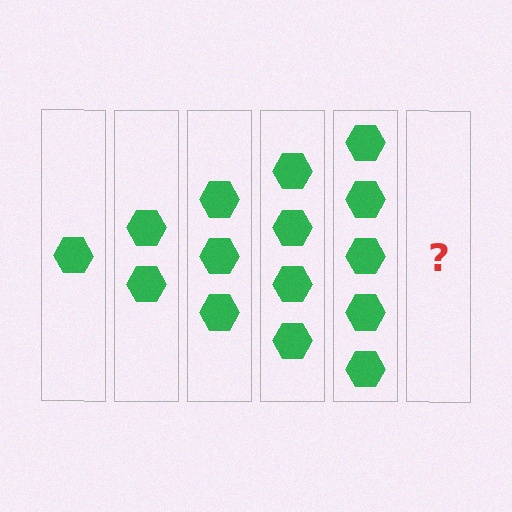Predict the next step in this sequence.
The next step is 6 hexagons.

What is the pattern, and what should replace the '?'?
The pattern is that each step adds one more hexagon. The '?' should be 6 hexagons.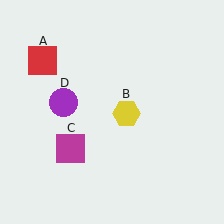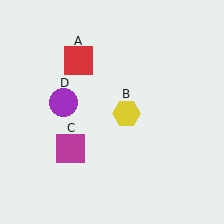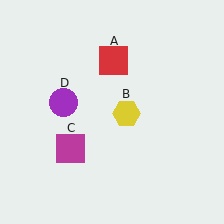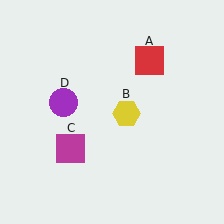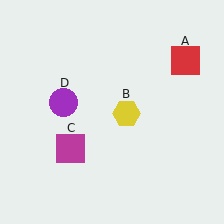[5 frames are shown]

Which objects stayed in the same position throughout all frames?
Yellow hexagon (object B) and magenta square (object C) and purple circle (object D) remained stationary.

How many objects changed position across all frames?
1 object changed position: red square (object A).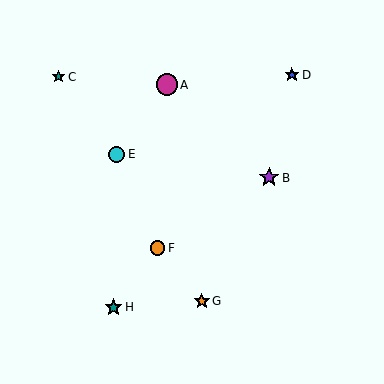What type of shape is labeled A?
Shape A is a magenta circle.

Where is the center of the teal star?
The center of the teal star is at (114, 307).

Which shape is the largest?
The magenta circle (labeled A) is the largest.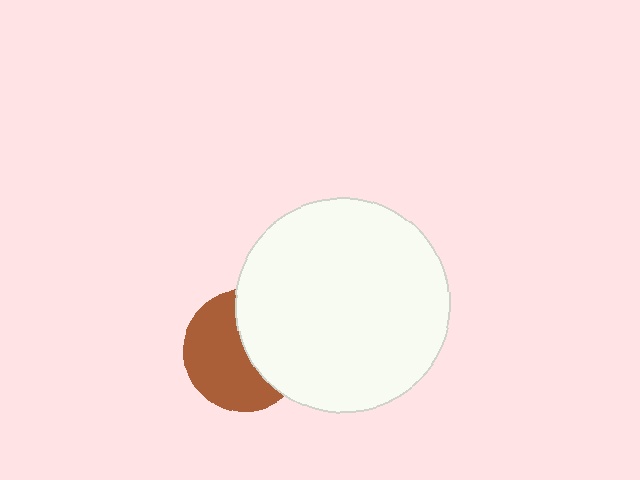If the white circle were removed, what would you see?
You would see the complete brown circle.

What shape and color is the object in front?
The object in front is a white circle.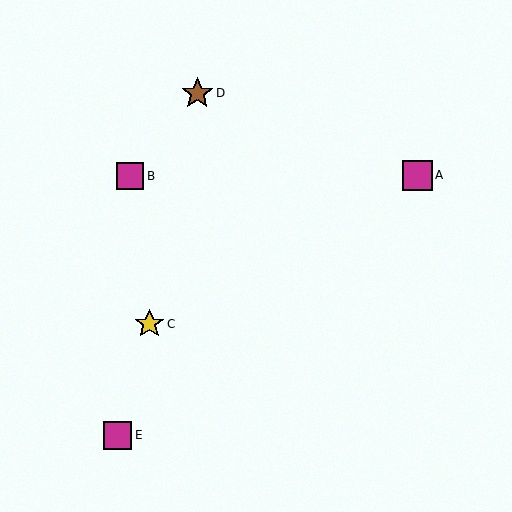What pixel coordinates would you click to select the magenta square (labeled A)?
Click at (417, 175) to select the magenta square A.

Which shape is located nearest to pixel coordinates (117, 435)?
The magenta square (labeled E) at (118, 435) is nearest to that location.